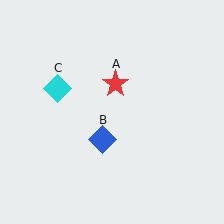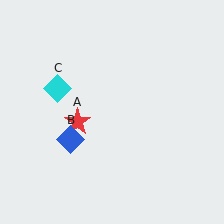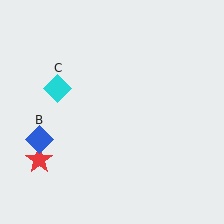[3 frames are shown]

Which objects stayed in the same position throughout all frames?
Cyan diamond (object C) remained stationary.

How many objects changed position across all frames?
2 objects changed position: red star (object A), blue diamond (object B).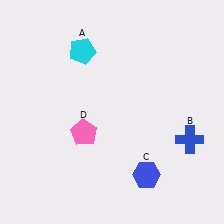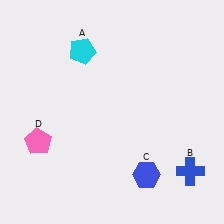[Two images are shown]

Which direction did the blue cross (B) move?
The blue cross (B) moved down.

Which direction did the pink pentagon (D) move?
The pink pentagon (D) moved left.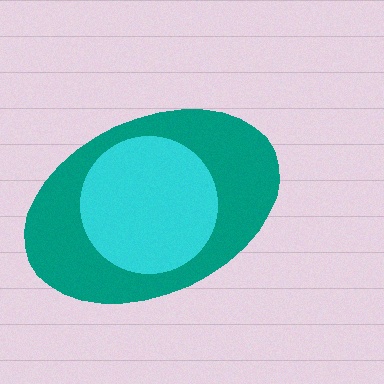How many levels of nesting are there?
2.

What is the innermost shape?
The cyan circle.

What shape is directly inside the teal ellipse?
The cyan circle.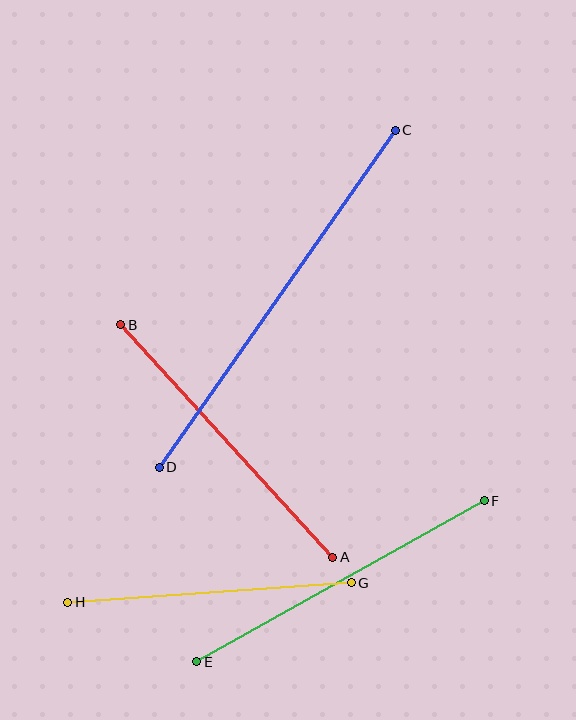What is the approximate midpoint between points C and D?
The midpoint is at approximately (277, 299) pixels.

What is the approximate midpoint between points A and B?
The midpoint is at approximately (227, 441) pixels.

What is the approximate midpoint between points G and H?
The midpoint is at approximately (209, 593) pixels.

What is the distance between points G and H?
The distance is approximately 284 pixels.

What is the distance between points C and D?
The distance is approximately 411 pixels.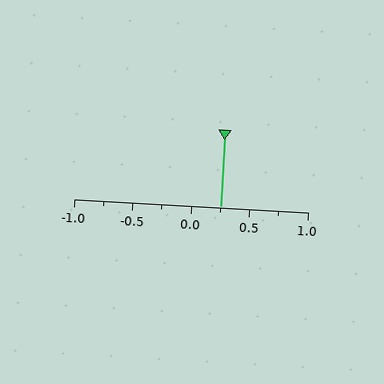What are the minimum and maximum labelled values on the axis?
The axis runs from -1.0 to 1.0.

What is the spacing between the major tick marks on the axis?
The major ticks are spaced 0.5 apart.